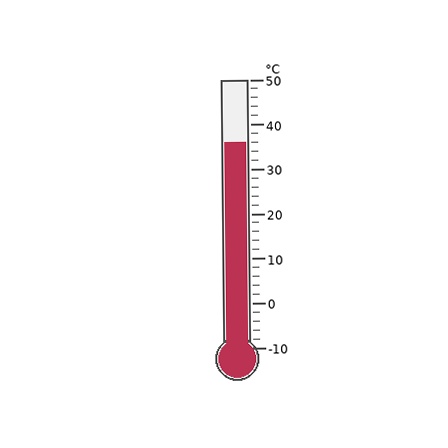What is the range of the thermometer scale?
The thermometer scale ranges from -10°C to 50°C.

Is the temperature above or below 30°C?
The temperature is above 30°C.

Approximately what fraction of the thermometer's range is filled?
The thermometer is filled to approximately 75% of its range.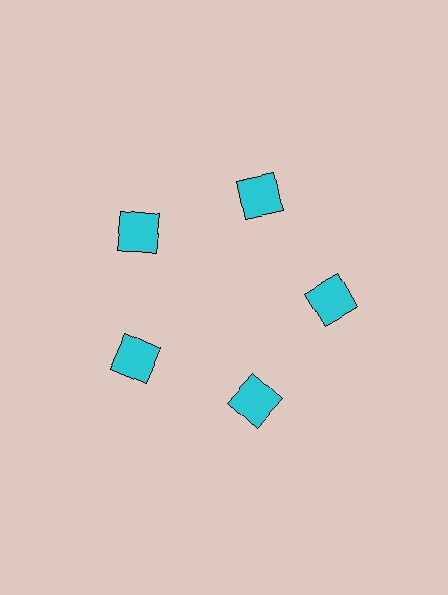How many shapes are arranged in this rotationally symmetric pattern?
There are 5 shapes, arranged in 5 groups of 1.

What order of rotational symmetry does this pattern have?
This pattern has 5-fold rotational symmetry.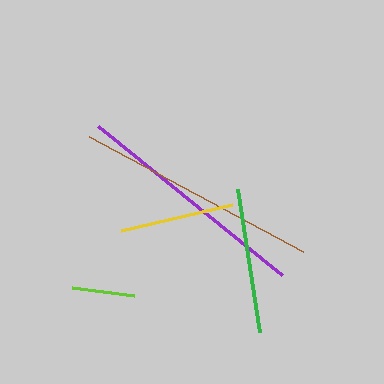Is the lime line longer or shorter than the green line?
The green line is longer than the lime line.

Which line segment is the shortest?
The lime line is the shortest at approximately 63 pixels.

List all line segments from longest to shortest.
From longest to shortest: brown, purple, green, yellow, lime.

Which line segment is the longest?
The brown line is the longest at approximately 243 pixels.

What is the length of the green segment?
The green segment is approximately 145 pixels long.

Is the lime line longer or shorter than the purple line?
The purple line is longer than the lime line.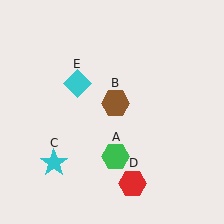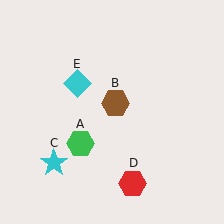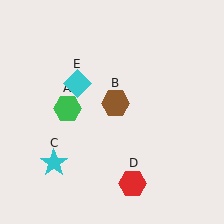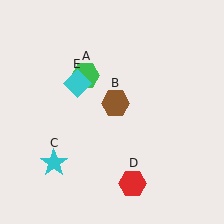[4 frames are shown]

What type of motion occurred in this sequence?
The green hexagon (object A) rotated clockwise around the center of the scene.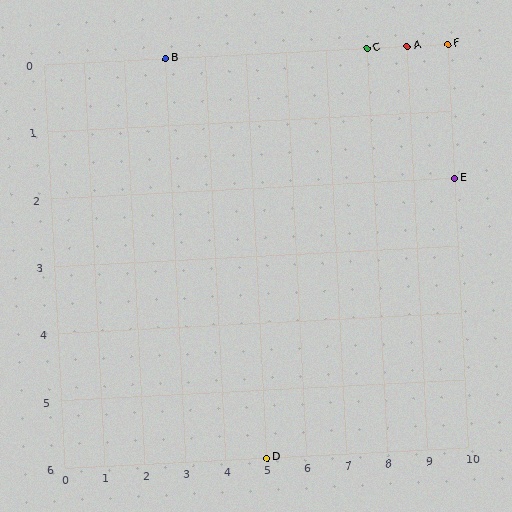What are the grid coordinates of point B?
Point B is at grid coordinates (3, 0).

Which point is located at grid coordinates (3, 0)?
Point B is at (3, 0).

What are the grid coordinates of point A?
Point A is at grid coordinates (9, 0).